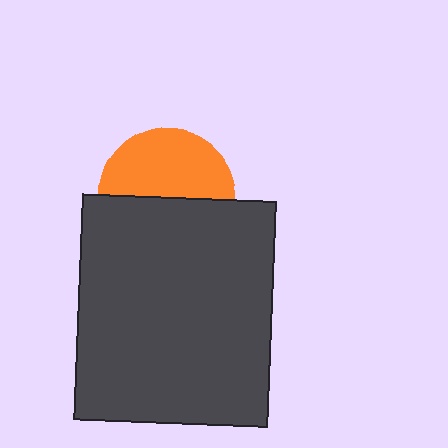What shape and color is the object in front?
The object in front is a dark gray rectangle.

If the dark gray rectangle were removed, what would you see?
You would see the complete orange circle.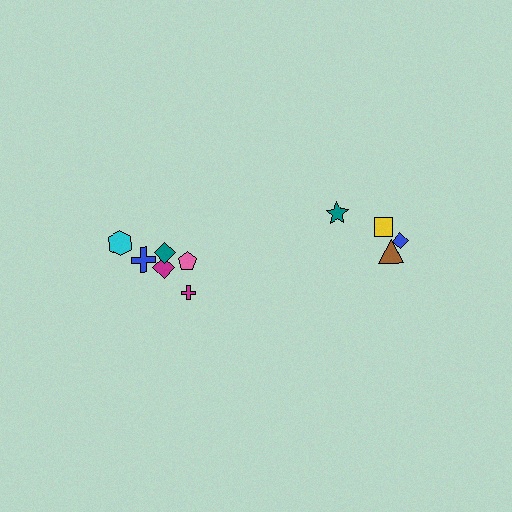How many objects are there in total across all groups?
There are 10 objects.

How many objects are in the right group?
There are 4 objects.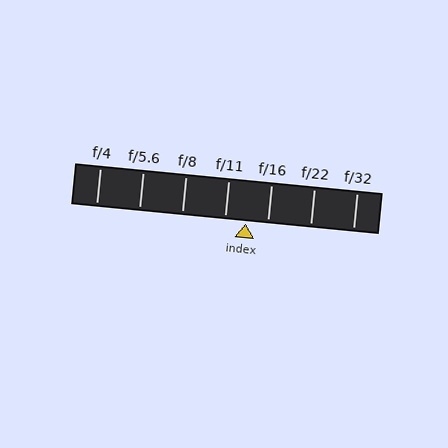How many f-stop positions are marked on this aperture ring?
There are 7 f-stop positions marked.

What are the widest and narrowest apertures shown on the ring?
The widest aperture shown is f/4 and the narrowest is f/32.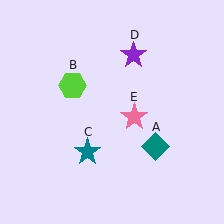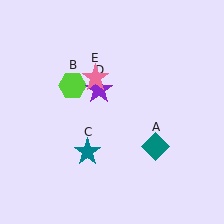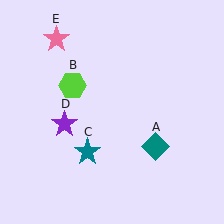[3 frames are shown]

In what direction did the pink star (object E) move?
The pink star (object E) moved up and to the left.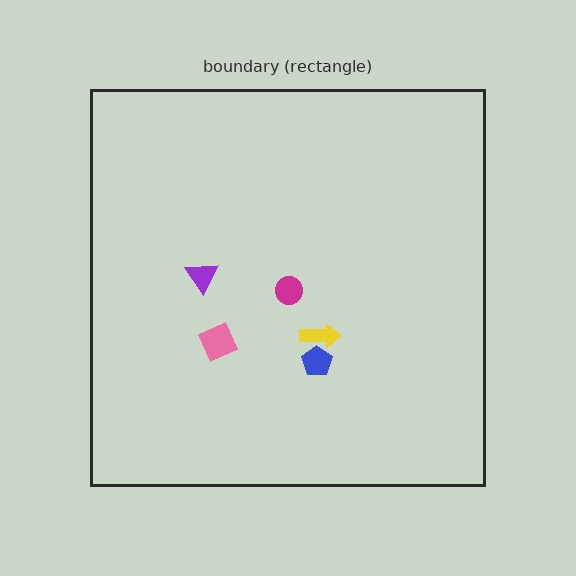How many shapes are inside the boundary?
5 inside, 0 outside.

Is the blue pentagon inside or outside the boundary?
Inside.